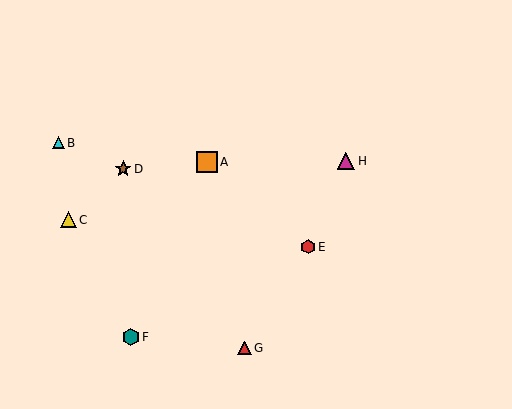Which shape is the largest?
The orange square (labeled A) is the largest.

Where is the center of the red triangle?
The center of the red triangle is at (245, 348).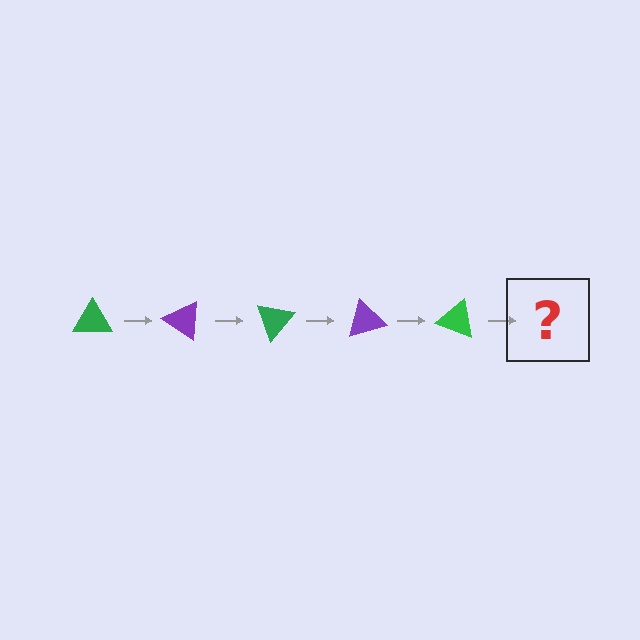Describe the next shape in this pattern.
It should be a purple triangle, rotated 175 degrees from the start.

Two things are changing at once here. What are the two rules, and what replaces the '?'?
The two rules are that it rotates 35 degrees each step and the color cycles through green and purple. The '?' should be a purple triangle, rotated 175 degrees from the start.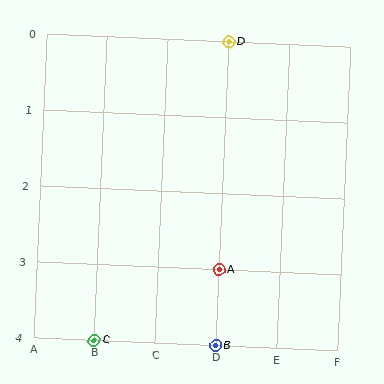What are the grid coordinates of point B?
Point B is at grid coordinates (D, 4).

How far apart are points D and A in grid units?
Points D and A are 3 rows apart.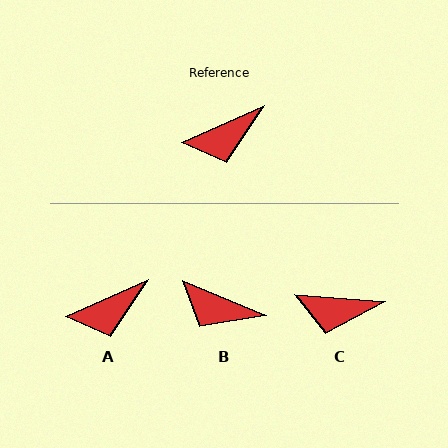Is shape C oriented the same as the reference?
No, it is off by about 28 degrees.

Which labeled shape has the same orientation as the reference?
A.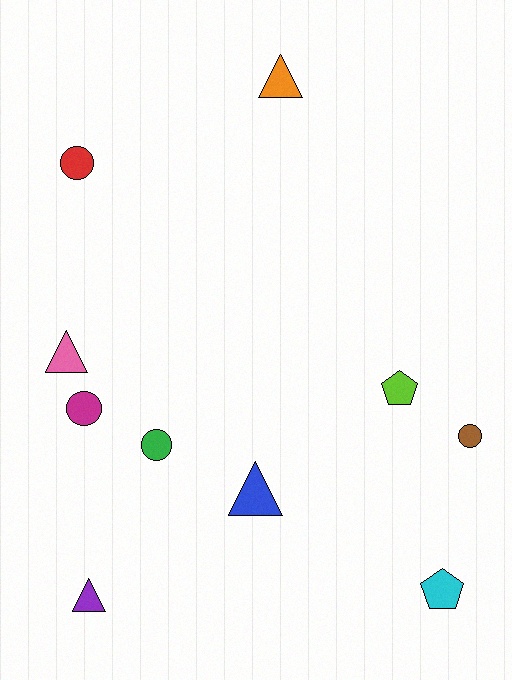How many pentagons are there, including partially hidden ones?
There are 2 pentagons.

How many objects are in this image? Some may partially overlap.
There are 10 objects.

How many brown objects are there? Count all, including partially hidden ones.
There is 1 brown object.